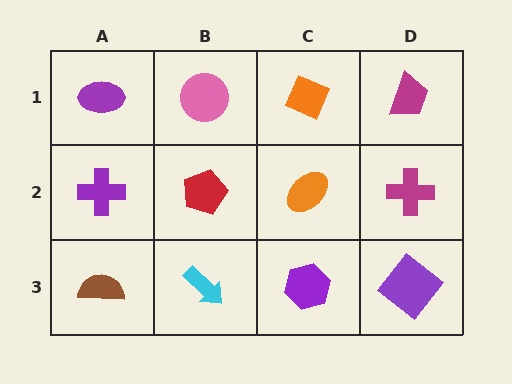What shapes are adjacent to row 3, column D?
A magenta cross (row 2, column D), a purple hexagon (row 3, column C).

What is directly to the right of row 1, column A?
A pink circle.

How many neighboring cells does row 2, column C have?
4.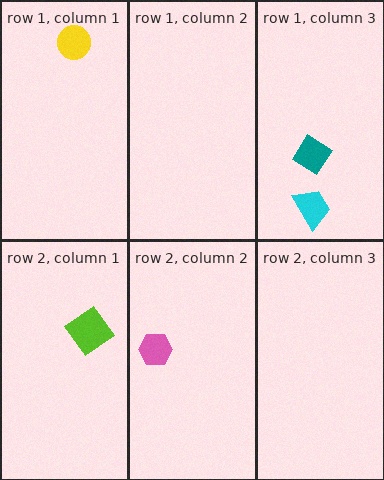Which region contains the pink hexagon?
The row 2, column 2 region.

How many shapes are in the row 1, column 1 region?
1.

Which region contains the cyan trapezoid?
The row 1, column 3 region.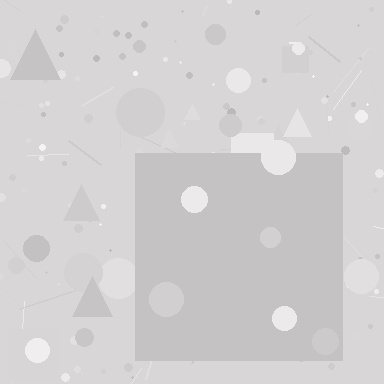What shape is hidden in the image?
A square is hidden in the image.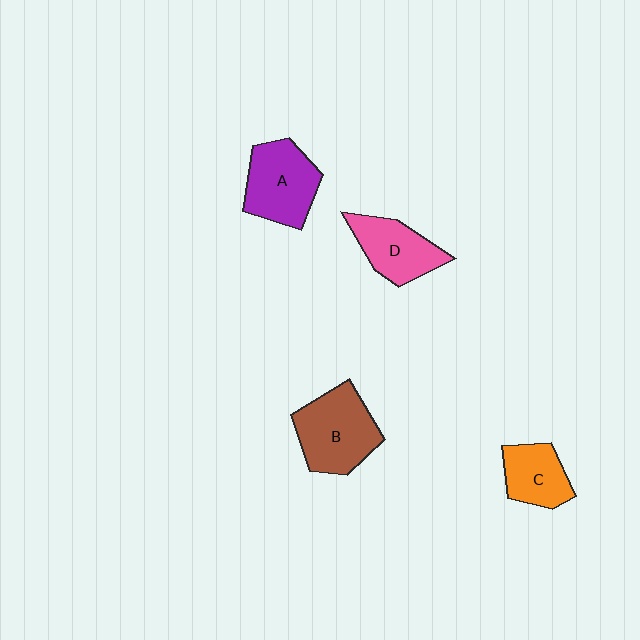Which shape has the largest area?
Shape B (brown).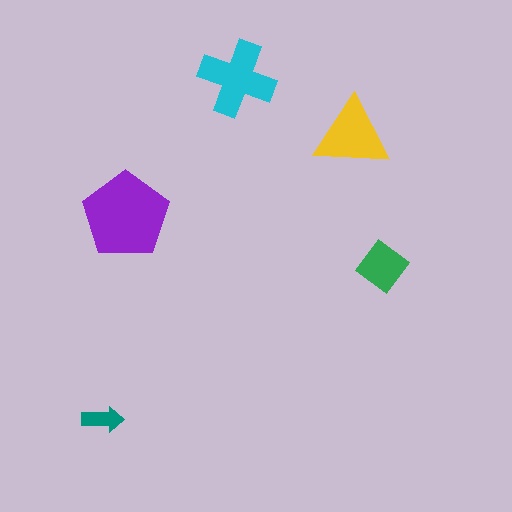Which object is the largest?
The purple pentagon.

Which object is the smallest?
The teal arrow.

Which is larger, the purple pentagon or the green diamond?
The purple pentagon.